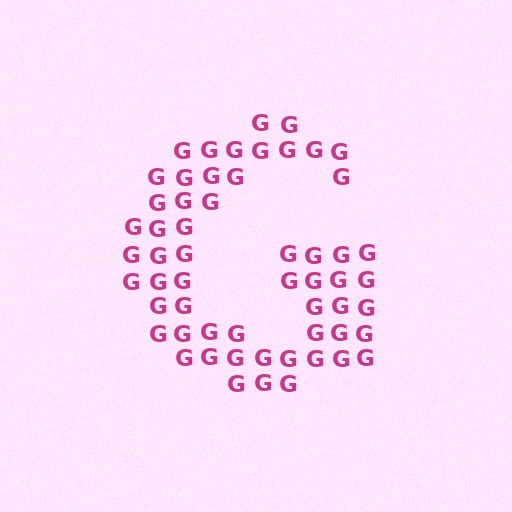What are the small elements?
The small elements are letter G's.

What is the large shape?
The large shape is the letter G.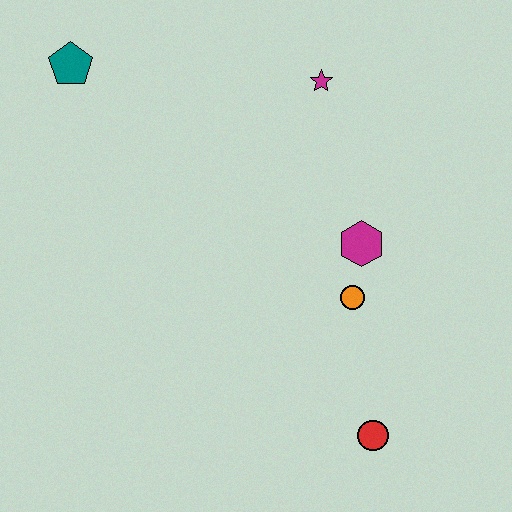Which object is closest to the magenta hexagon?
The orange circle is closest to the magenta hexagon.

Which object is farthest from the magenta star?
The red circle is farthest from the magenta star.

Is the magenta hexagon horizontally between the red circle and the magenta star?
Yes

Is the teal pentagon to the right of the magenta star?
No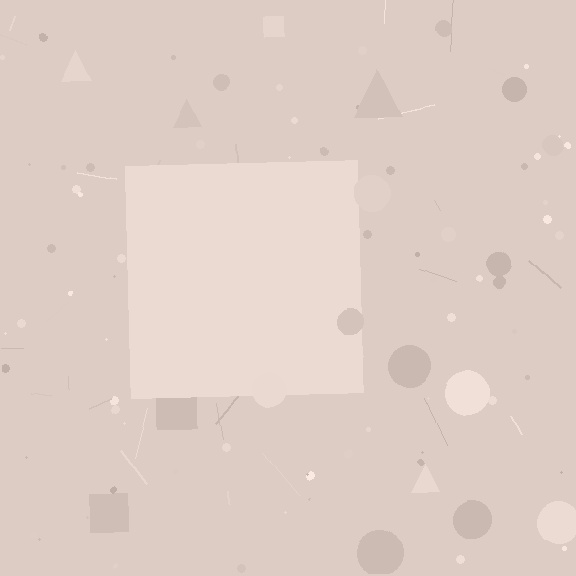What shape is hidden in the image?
A square is hidden in the image.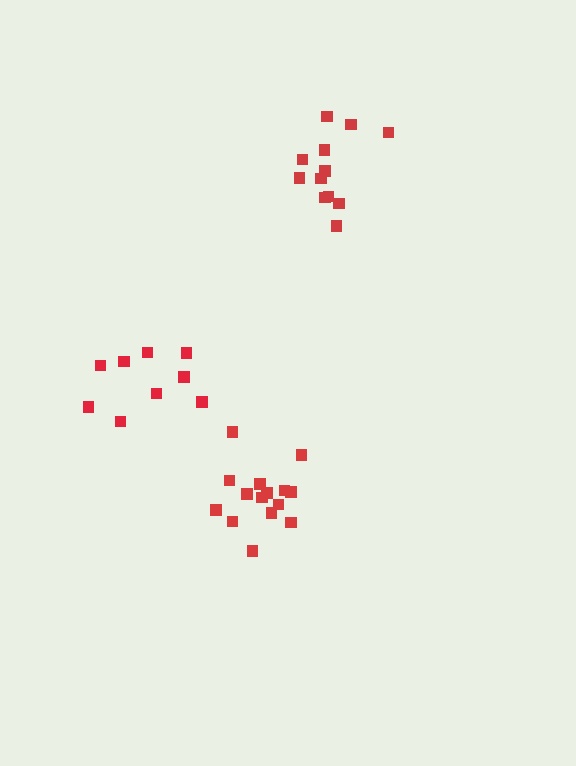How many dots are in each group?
Group 1: 15 dots, Group 2: 12 dots, Group 3: 9 dots (36 total).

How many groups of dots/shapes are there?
There are 3 groups.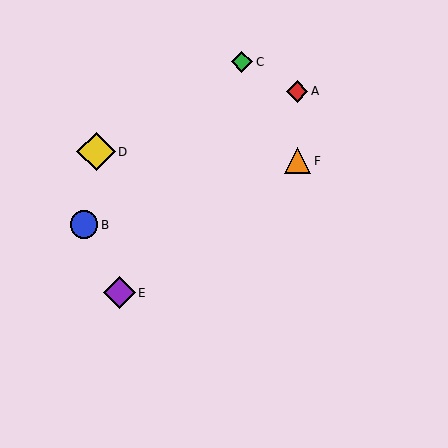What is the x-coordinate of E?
Object E is at x≈120.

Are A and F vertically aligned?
Yes, both are at x≈297.